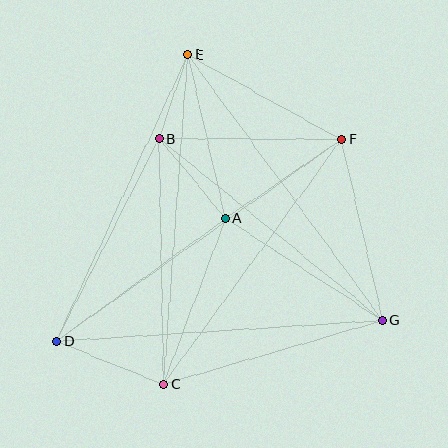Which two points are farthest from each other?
Points D and F are farthest from each other.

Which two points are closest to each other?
Points B and E are closest to each other.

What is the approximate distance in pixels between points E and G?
The distance between E and G is approximately 329 pixels.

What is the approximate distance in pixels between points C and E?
The distance between C and E is approximately 331 pixels.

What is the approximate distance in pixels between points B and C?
The distance between B and C is approximately 246 pixels.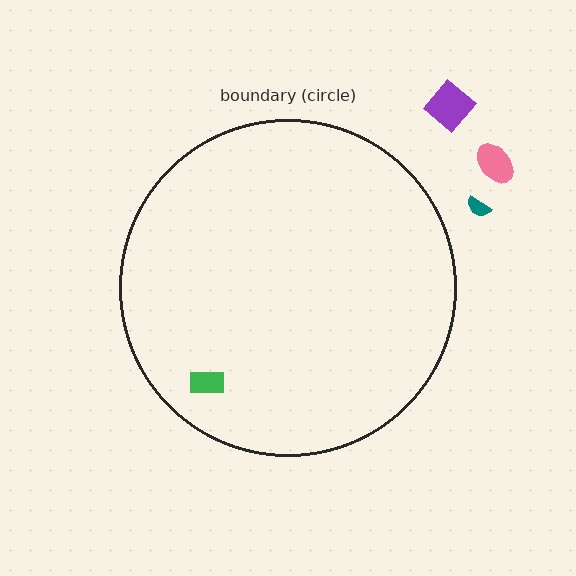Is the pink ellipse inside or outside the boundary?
Outside.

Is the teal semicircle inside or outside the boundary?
Outside.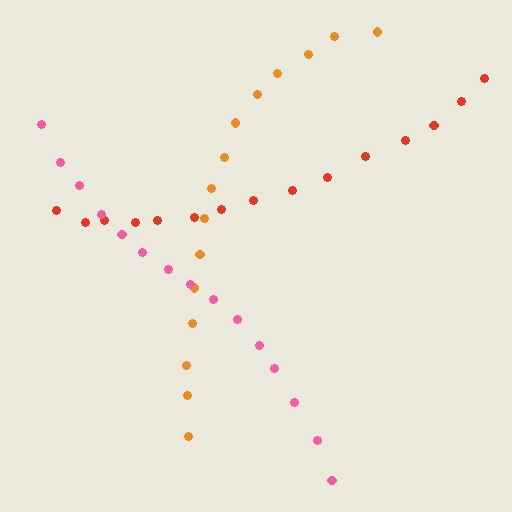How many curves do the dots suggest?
There are 3 distinct paths.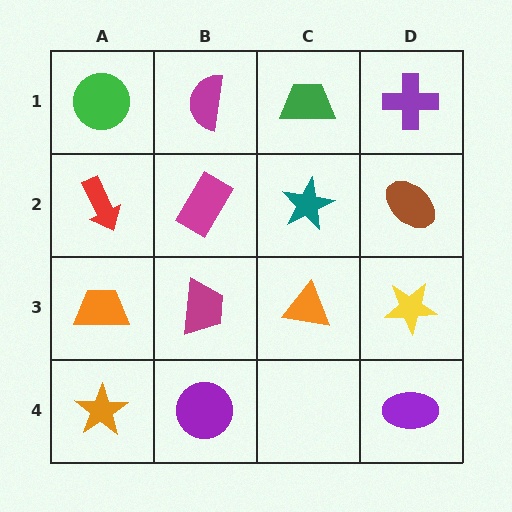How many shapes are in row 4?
3 shapes.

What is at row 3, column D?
A yellow star.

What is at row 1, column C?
A green trapezoid.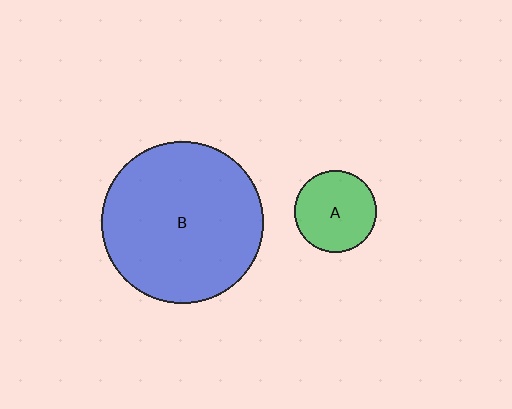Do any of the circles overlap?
No, none of the circles overlap.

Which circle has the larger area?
Circle B (blue).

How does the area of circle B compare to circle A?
Approximately 3.9 times.